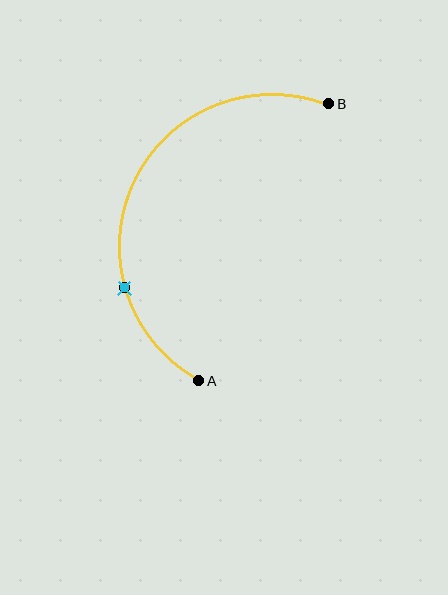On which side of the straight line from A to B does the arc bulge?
The arc bulges to the left of the straight line connecting A and B.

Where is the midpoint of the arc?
The arc midpoint is the point on the curve farthest from the straight line joining A and B. It sits to the left of that line.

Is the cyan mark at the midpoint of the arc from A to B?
No. The cyan mark lies on the arc but is closer to endpoint A. The arc midpoint would be at the point on the curve equidistant along the arc from both A and B.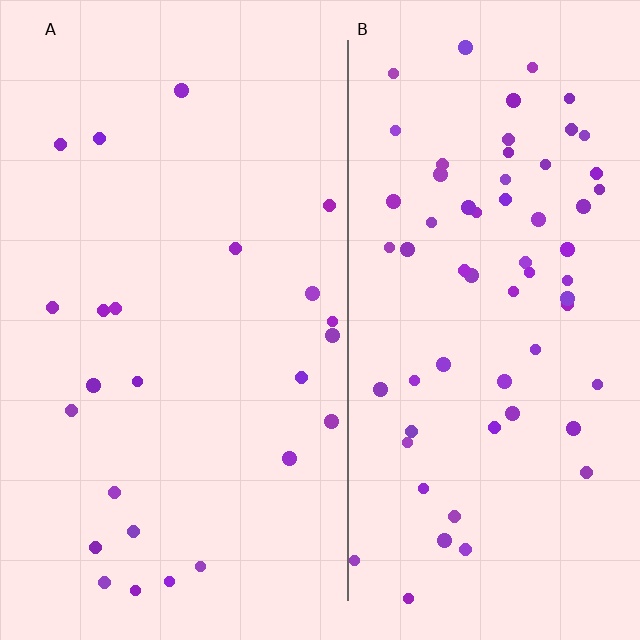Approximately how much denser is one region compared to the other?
Approximately 2.6× — region B over region A.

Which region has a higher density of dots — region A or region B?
B (the right).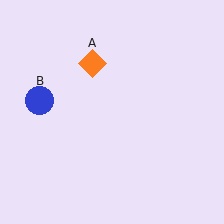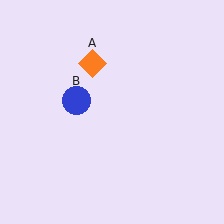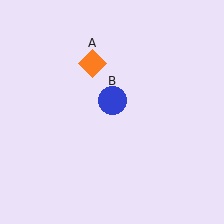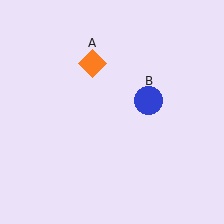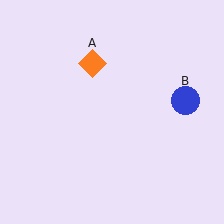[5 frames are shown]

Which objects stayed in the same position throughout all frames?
Orange diamond (object A) remained stationary.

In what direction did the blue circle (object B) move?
The blue circle (object B) moved right.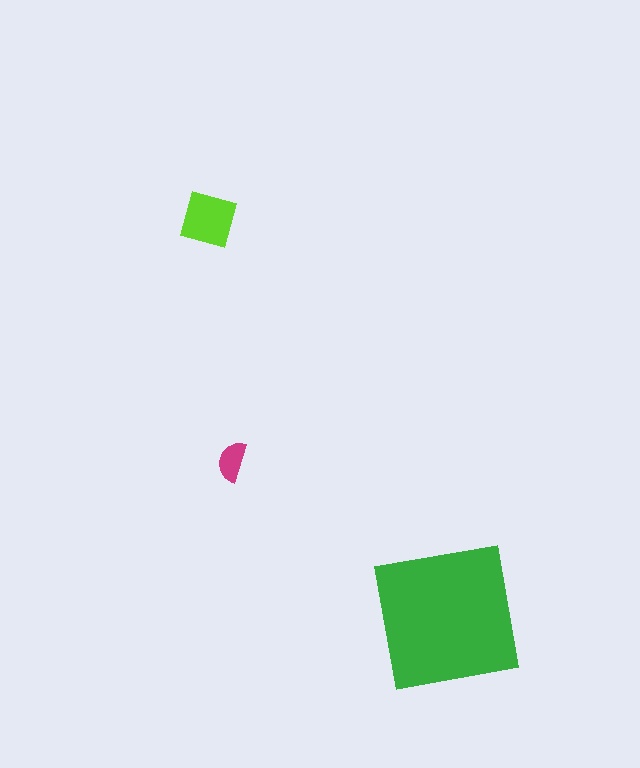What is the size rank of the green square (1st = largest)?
1st.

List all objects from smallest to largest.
The magenta semicircle, the lime square, the green square.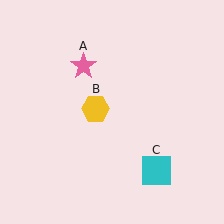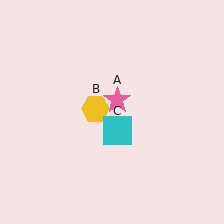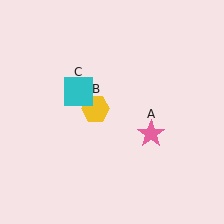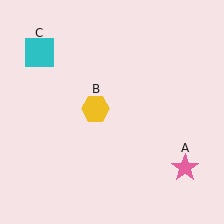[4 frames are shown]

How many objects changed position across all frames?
2 objects changed position: pink star (object A), cyan square (object C).